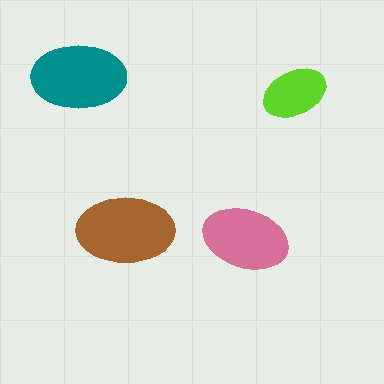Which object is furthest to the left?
The teal ellipse is leftmost.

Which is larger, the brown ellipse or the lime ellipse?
The brown one.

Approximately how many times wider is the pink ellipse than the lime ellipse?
About 1.5 times wider.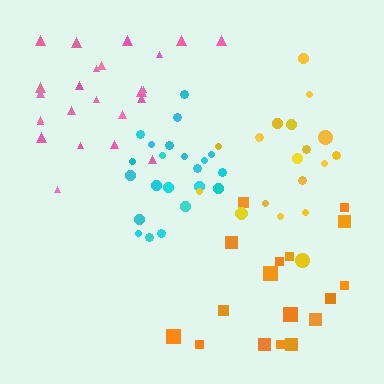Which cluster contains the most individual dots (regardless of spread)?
Pink (24).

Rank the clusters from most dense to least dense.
cyan, yellow, pink, orange.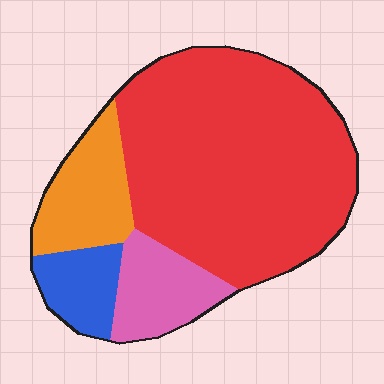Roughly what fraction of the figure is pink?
Pink takes up about one eighth (1/8) of the figure.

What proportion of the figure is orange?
Orange covers 14% of the figure.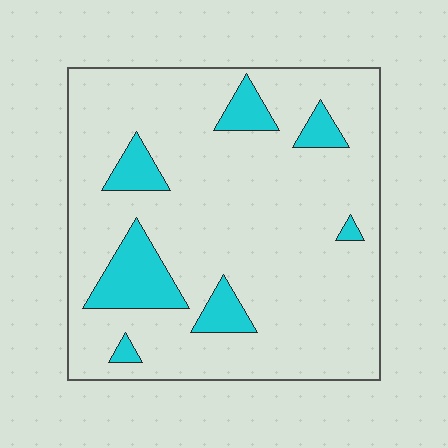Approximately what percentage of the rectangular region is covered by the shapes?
Approximately 15%.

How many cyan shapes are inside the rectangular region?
7.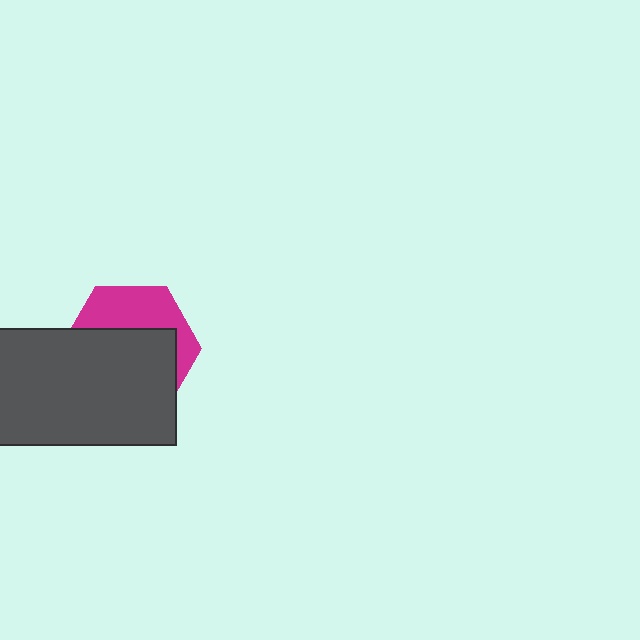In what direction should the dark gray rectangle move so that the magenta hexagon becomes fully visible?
The dark gray rectangle should move down. That is the shortest direction to clear the overlap and leave the magenta hexagon fully visible.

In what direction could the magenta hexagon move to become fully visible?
The magenta hexagon could move up. That would shift it out from behind the dark gray rectangle entirely.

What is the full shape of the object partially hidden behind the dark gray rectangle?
The partially hidden object is a magenta hexagon.